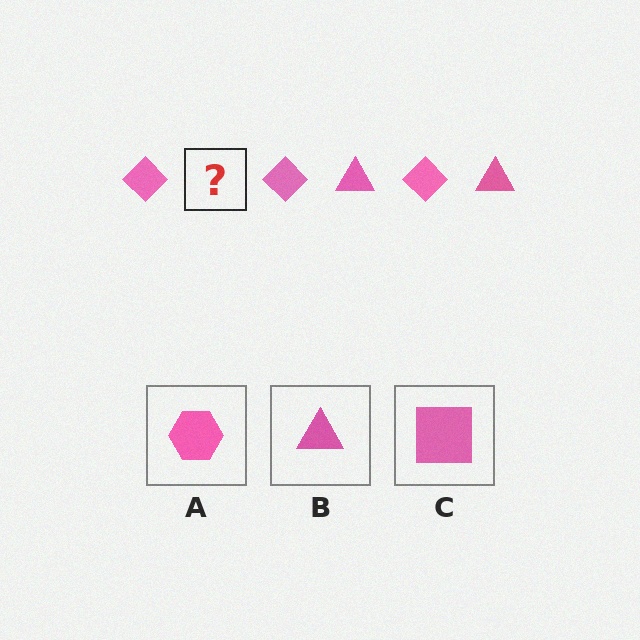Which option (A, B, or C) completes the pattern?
B.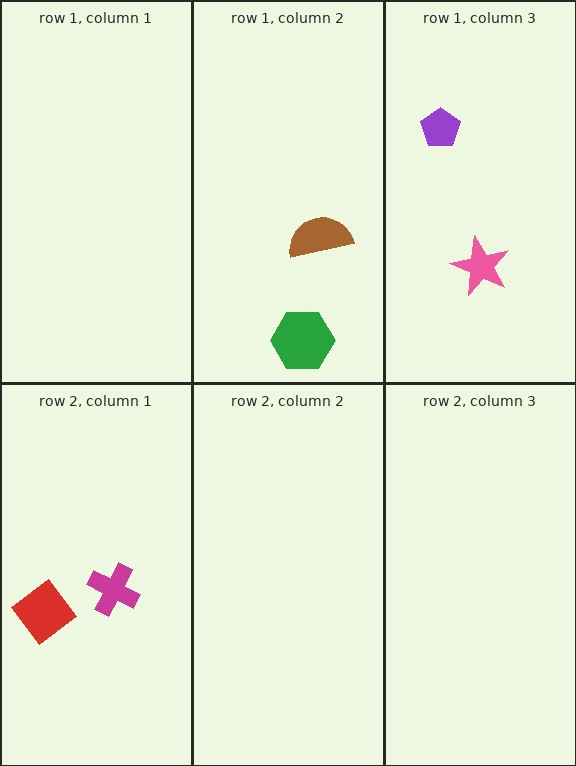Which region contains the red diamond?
The row 2, column 1 region.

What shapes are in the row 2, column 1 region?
The magenta cross, the red diamond.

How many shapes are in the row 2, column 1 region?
2.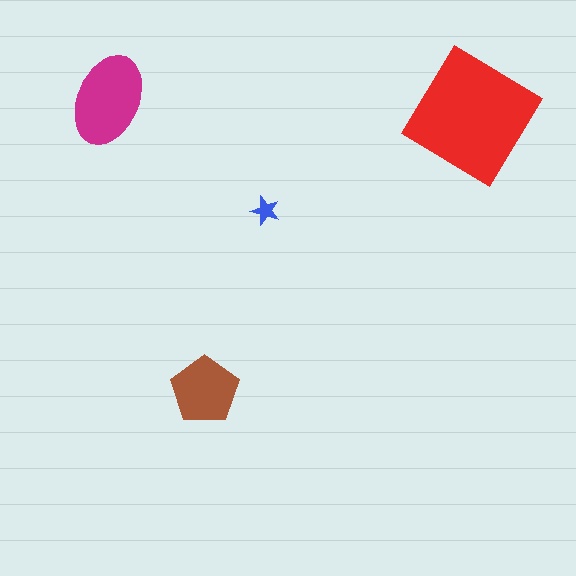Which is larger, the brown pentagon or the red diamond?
The red diamond.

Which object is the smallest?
The blue star.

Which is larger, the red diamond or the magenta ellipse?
The red diamond.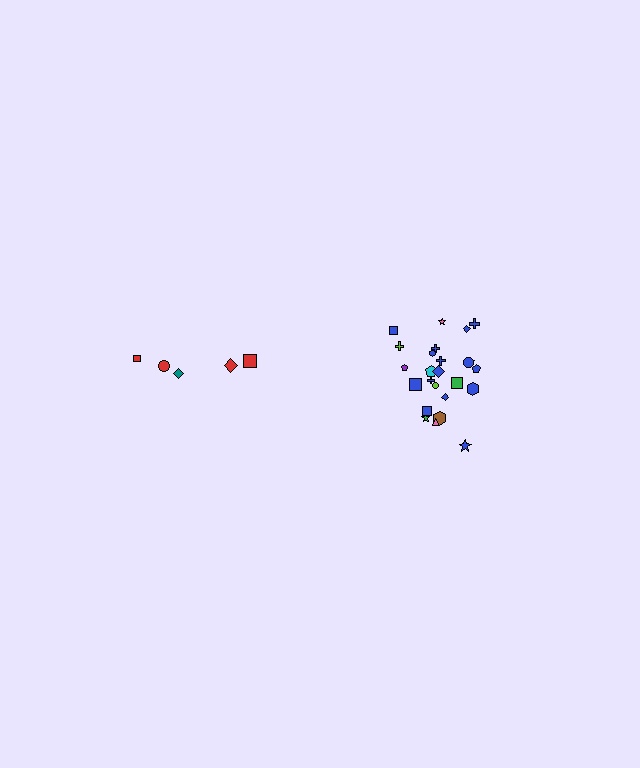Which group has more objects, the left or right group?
The right group.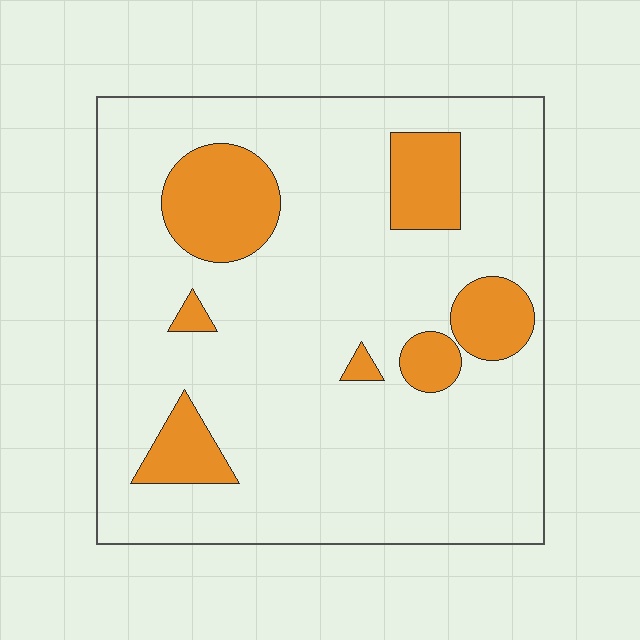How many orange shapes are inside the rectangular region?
7.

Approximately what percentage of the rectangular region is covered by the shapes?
Approximately 15%.